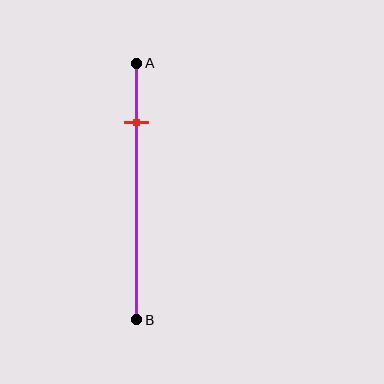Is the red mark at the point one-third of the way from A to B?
No, the mark is at about 25% from A, not at the 33% one-third point.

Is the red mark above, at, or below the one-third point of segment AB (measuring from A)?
The red mark is above the one-third point of segment AB.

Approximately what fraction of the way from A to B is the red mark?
The red mark is approximately 25% of the way from A to B.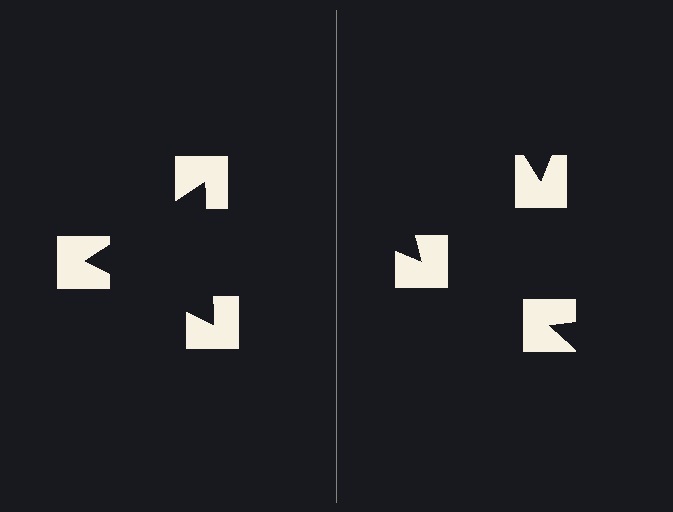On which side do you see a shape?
An illusory triangle appears on the left side. On the right side the wedge cuts are rotated, so no coherent shape forms.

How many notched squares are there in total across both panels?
6 — 3 on each side.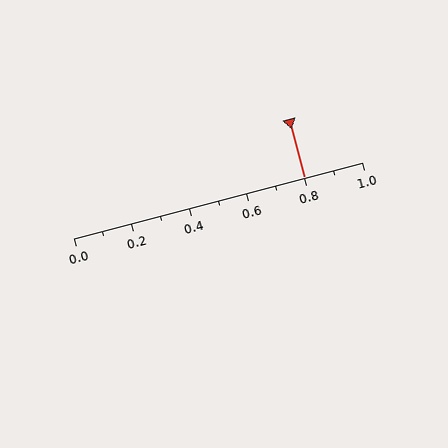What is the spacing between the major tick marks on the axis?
The major ticks are spaced 0.2 apart.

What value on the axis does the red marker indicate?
The marker indicates approximately 0.8.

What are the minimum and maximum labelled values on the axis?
The axis runs from 0.0 to 1.0.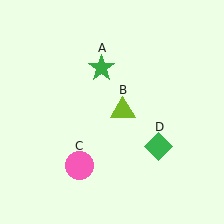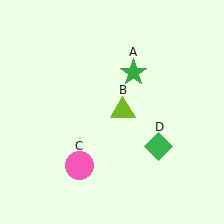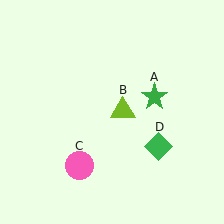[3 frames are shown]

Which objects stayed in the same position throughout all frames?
Lime triangle (object B) and pink circle (object C) and green diamond (object D) remained stationary.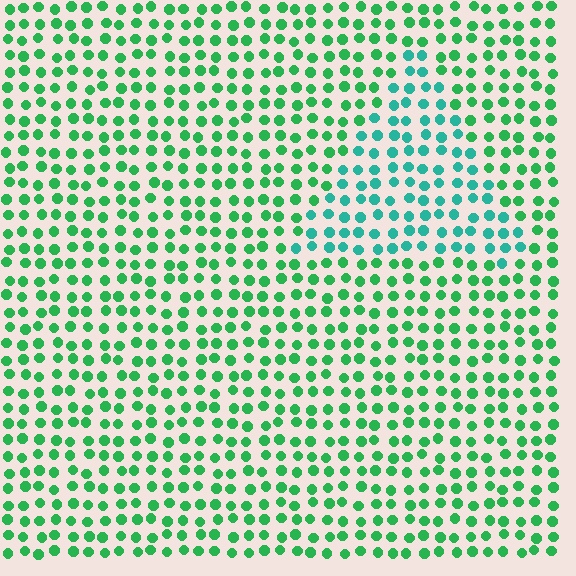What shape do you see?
I see a triangle.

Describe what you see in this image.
The image is filled with small green elements in a uniform arrangement. A triangle-shaped region is visible where the elements are tinted to a slightly different hue, forming a subtle color boundary.